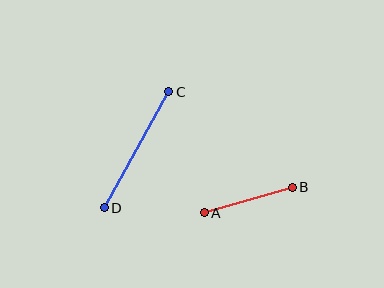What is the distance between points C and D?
The distance is approximately 133 pixels.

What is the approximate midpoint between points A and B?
The midpoint is at approximately (248, 200) pixels.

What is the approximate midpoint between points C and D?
The midpoint is at approximately (137, 150) pixels.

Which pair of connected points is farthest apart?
Points C and D are farthest apart.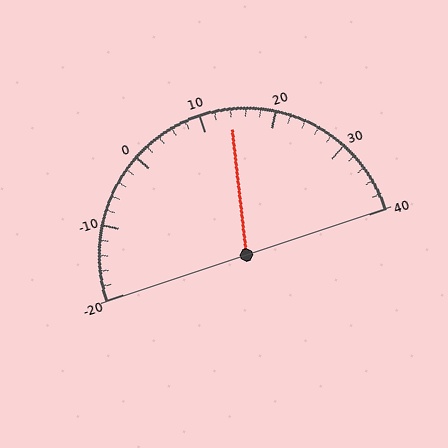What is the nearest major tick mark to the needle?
The nearest major tick mark is 10.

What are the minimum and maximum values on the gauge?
The gauge ranges from -20 to 40.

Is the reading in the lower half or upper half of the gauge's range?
The reading is in the upper half of the range (-20 to 40).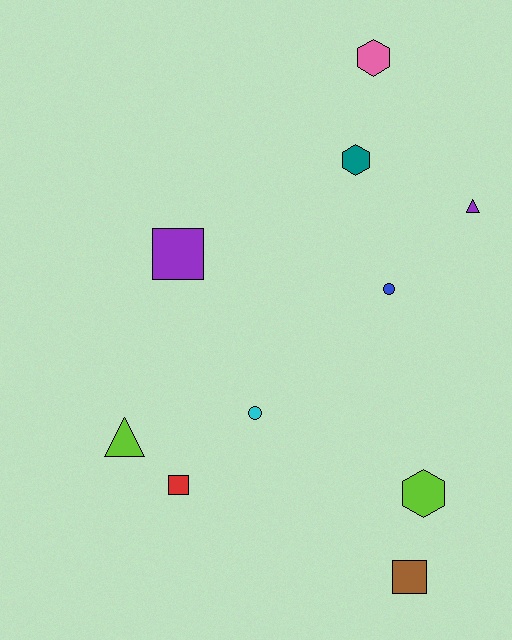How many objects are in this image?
There are 10 objects.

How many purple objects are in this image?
There are 2 purple objects.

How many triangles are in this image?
There are 2 triangles.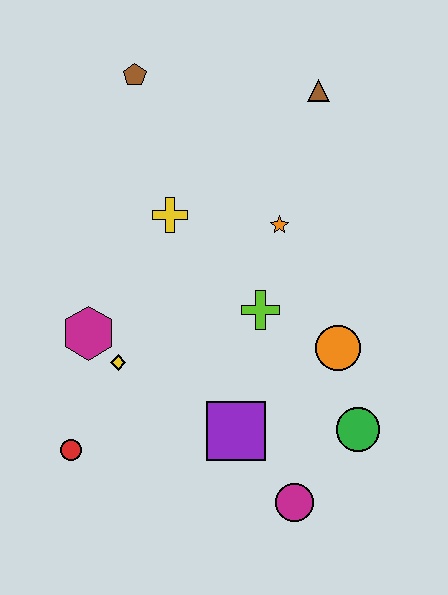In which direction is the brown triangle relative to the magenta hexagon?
The brown triangle is above the magenta hexagon.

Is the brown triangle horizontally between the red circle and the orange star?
No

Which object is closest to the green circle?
The orange circle is closest to the green circle.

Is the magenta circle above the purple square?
No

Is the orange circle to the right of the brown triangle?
Yes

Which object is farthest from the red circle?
The brown triangle is farthest from the red circle.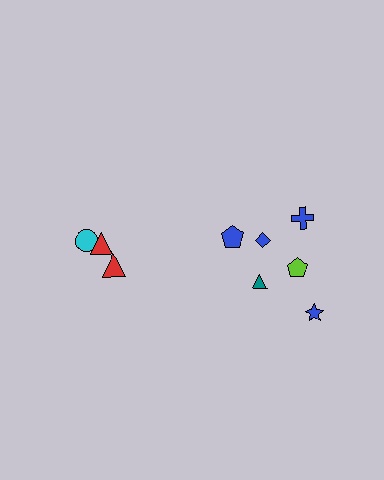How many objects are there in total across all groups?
There are 9 objects.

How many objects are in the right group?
There are 6 objects.